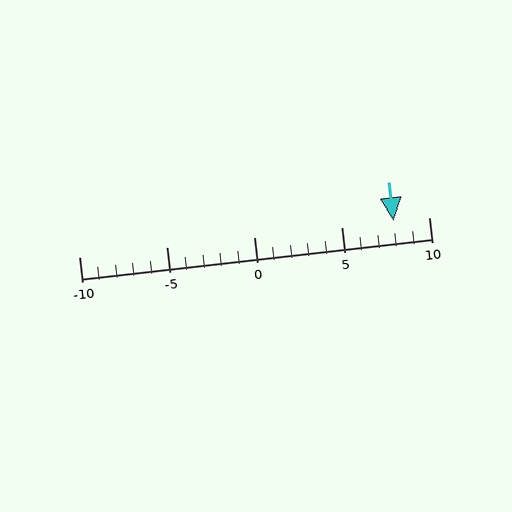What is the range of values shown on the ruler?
The ruler shows values from -10 to 10.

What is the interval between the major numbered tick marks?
The major tick marks are spaced 5 units apart.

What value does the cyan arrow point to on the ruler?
The cyan arrow points to approximately 8.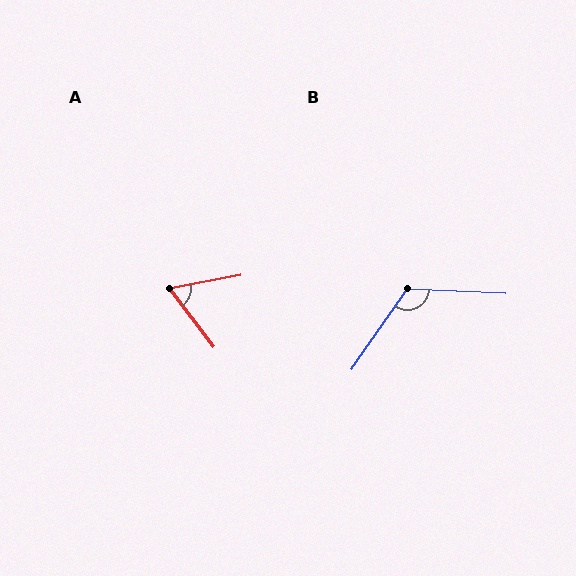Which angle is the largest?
B, at approximately 122 degrees.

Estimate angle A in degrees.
Approximately 63 degrees.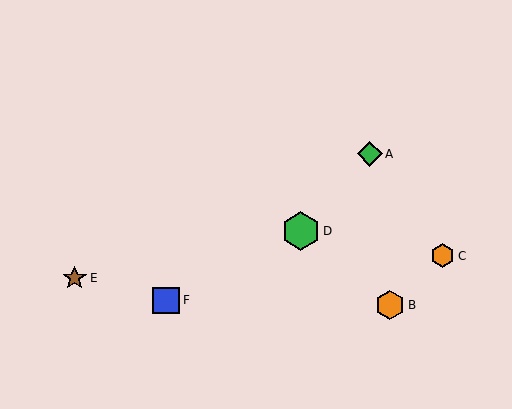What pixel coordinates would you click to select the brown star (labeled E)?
Click at (75, 278) to select the brown star E.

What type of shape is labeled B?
Shape B is an orange hexagon.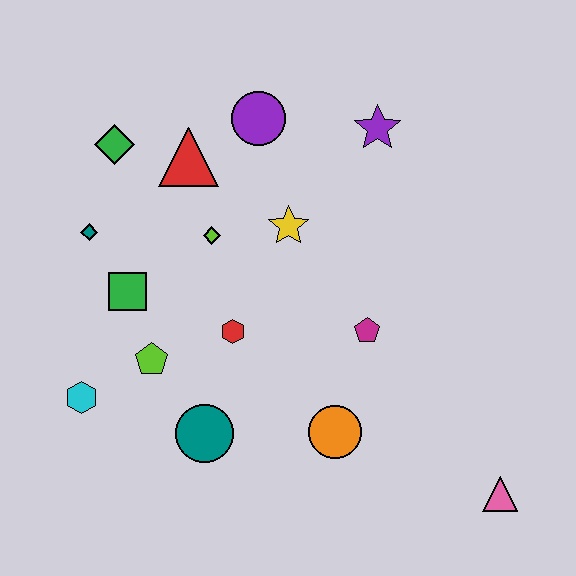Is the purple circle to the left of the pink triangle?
Yes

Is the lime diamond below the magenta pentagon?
No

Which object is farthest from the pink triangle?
The green diamond is farthest from the pink triangle.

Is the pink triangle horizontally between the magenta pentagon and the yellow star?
No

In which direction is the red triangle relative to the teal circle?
The red triangle is above the teal circle.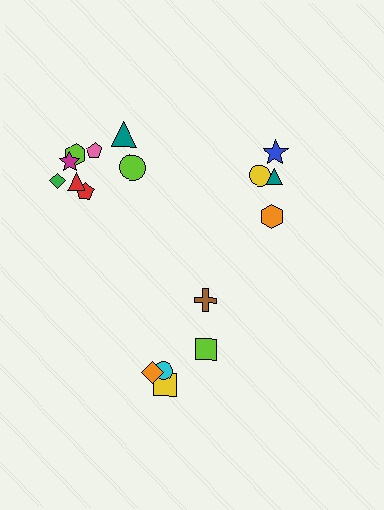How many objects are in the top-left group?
There are 8 objects.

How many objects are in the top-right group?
There are 4 objects.